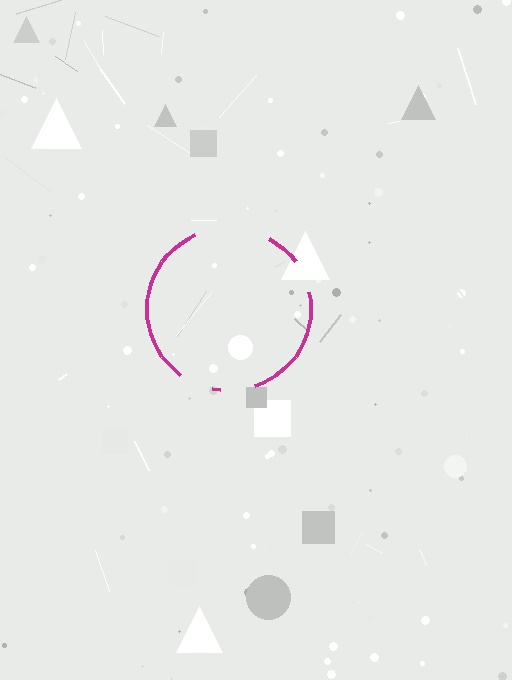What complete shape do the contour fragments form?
The contour fragments form a circle.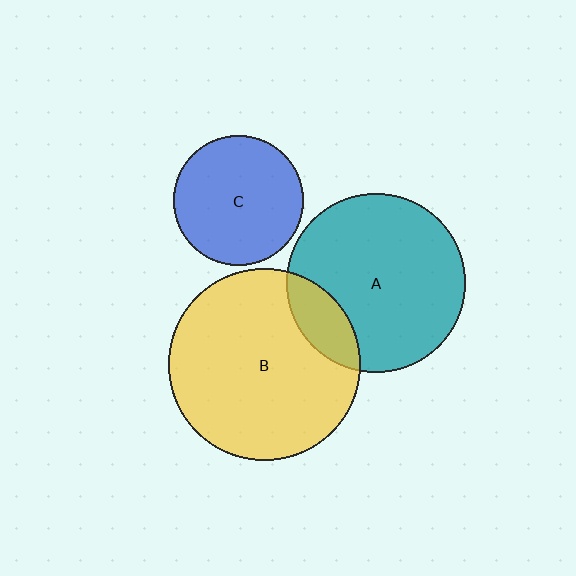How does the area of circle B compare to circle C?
Approximately 2.2 times.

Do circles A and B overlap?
Yes.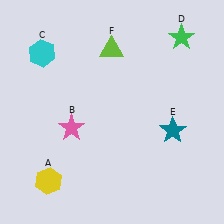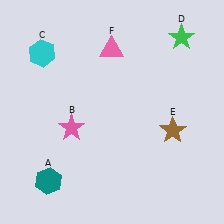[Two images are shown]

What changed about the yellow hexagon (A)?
In Image 1, A is yellow. In Image 2, it changed to teal.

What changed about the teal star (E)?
In Image 1, E is teal. In Image 2, it changed to brown.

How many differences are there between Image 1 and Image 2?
There are 3 differences between the two images.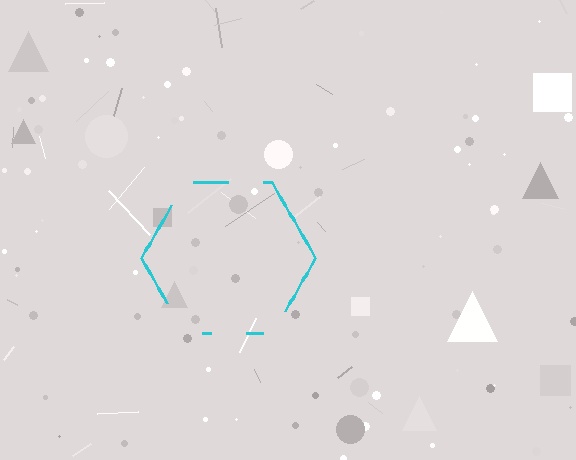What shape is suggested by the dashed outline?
The dashed outline suggests a hexagon.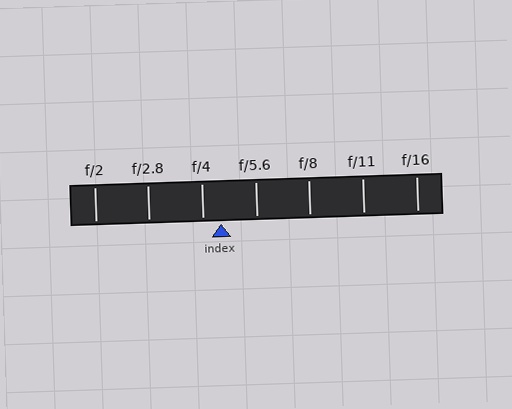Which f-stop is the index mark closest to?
The index mark is closest to f/4.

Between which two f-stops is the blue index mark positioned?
The index mark is between f/4 and f/5.6.